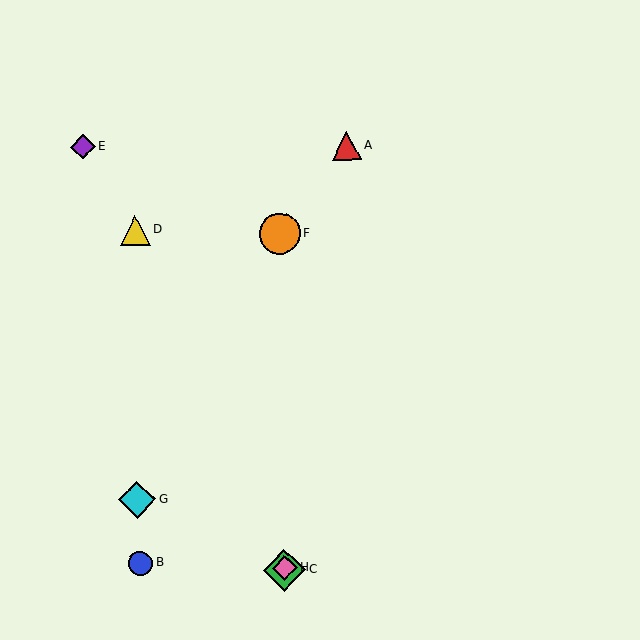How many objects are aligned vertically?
3 objects (C, F, H) are aligned vertically.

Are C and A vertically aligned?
No, C is at x≈284 and A is at x≈347.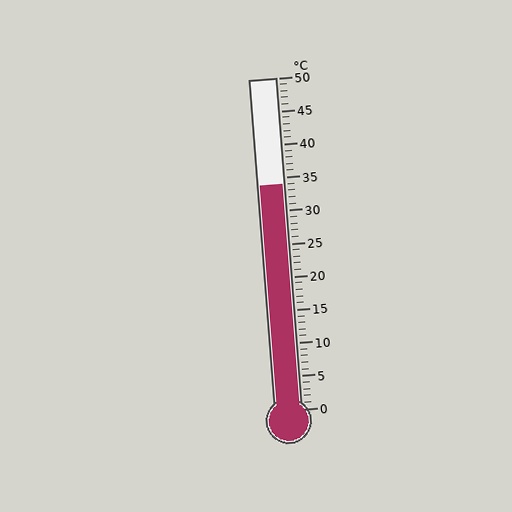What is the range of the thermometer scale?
The thermometer scale ranges from 0°C to 50°C.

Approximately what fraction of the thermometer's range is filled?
The thermometer is filled to approximately 70% of its range.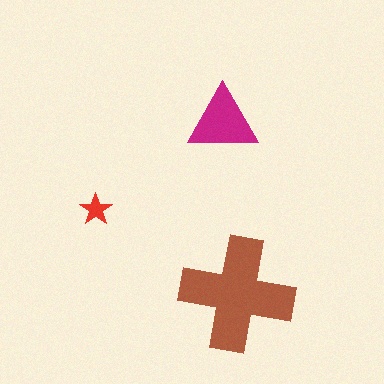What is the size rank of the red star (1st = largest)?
3rd.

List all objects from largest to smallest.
The brown cross, the magenta triangle, the red star.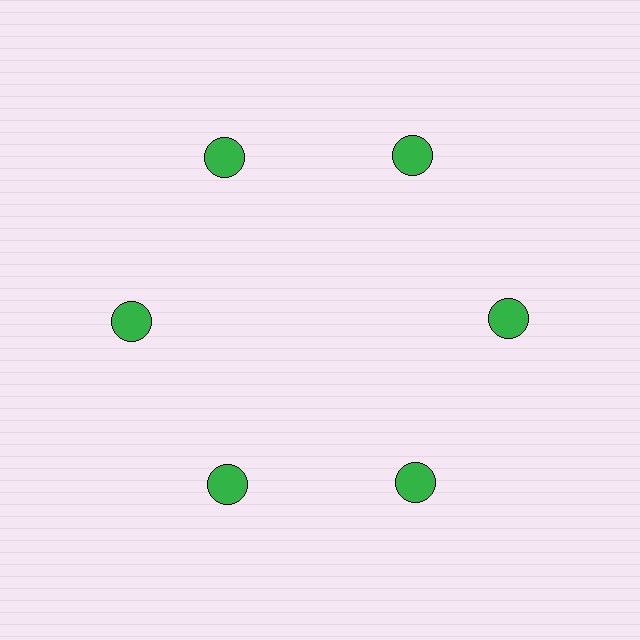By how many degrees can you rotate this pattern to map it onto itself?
The pattern maps onto itself every 60 degrees of rotation.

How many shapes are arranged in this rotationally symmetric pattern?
There are 6 shapes, arranged in 6 groups of 1.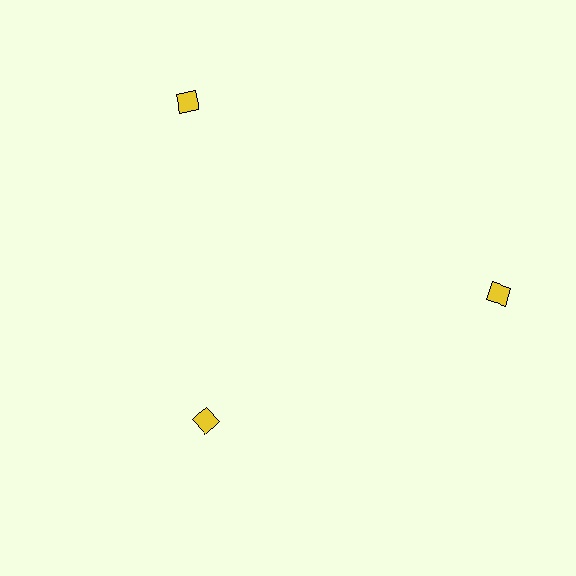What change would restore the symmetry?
The symmetry would be restored by moving it outward, back onto the ring so that all 3 diamonds sit at equal angles and equal distance from the center.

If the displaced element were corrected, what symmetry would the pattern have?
It would have 3-fold rotational symmetry — the pattern would map onto itself every 120 degrees.